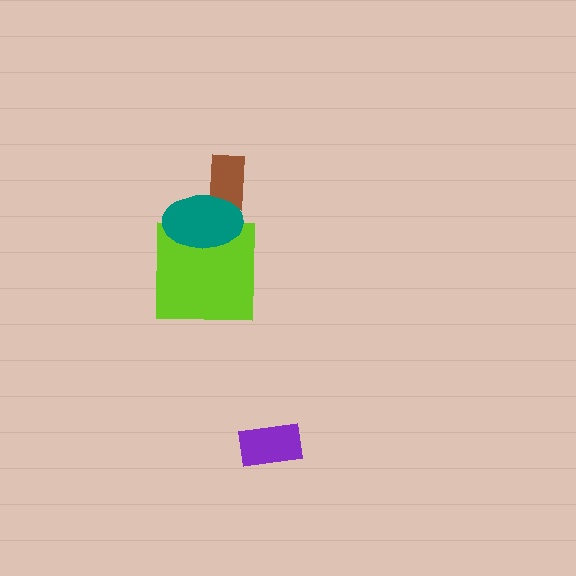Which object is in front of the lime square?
The teal ellipse is in front of the lime square.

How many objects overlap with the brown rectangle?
1 object overlaps with the brown rectangle.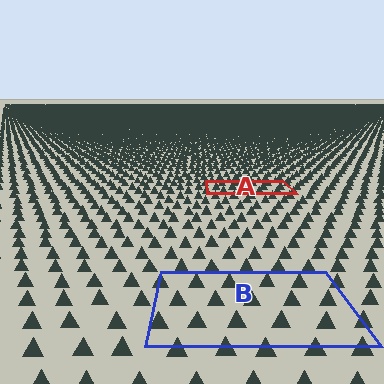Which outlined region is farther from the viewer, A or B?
Region A is farther from the viewer — the texture elements inside it appear smaller and more densely packed.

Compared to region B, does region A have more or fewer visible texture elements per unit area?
Region A has more texture elements per unit area — they are packed more densely because it is farther away.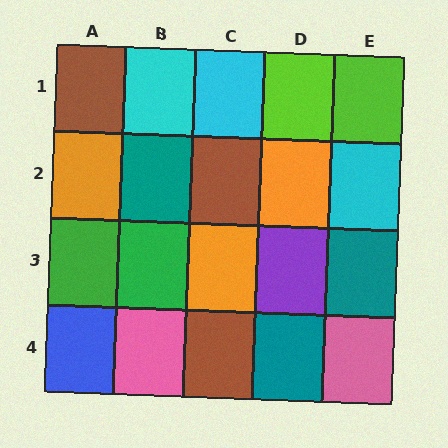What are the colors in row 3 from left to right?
Green, green, orange, purple, teal.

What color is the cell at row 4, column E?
Pink.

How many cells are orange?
3 cells are orange.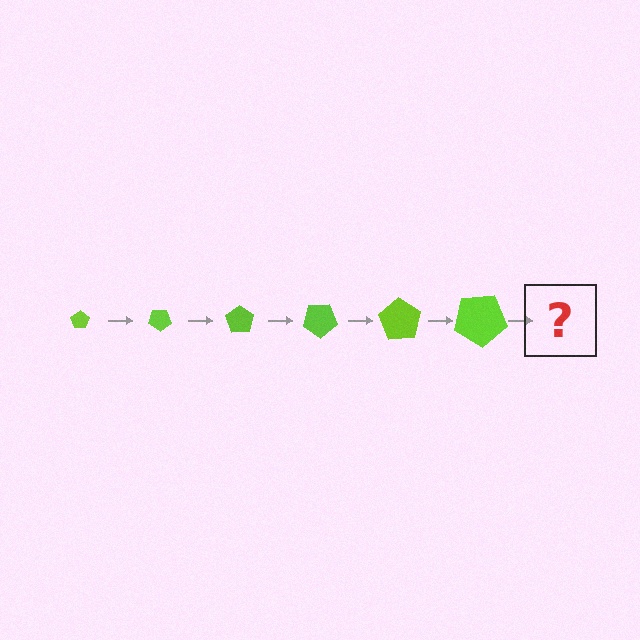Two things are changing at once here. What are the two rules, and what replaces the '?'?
The two rules are that the pentagon grows larger each step and it rotates 35 degrees each step. The '?' should be a pentagon, larger than the previous one and rotated 210 degrees from the start.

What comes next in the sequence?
The next element should be a pentagon, larger than the previous one and rotated 210 degrees from the start.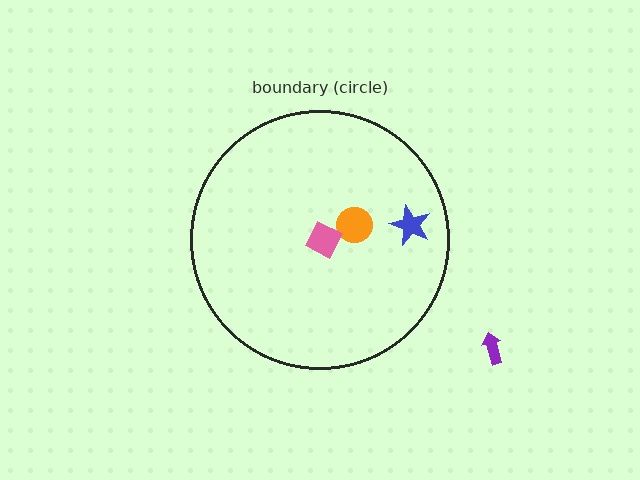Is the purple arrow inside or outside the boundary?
Outside.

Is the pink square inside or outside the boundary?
Inside.